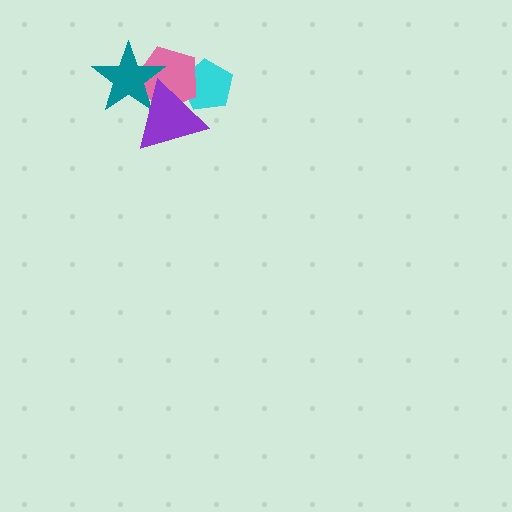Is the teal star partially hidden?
Yes, it is partially covered by another shape.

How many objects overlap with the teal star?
2 objects overlap with the teal star.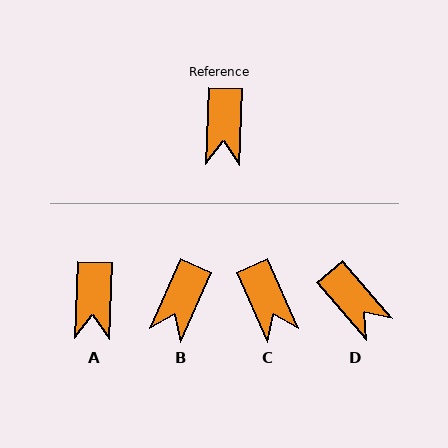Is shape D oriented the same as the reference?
No, it is off by about 43 degrees.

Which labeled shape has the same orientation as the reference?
A.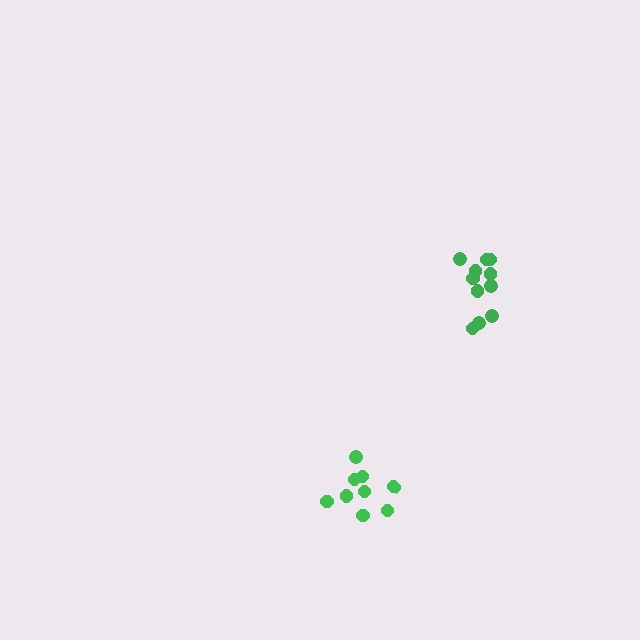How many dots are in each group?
Group 1: 9 dots, Group 2: 11 dots (20 total).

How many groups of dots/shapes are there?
There are 2 groups.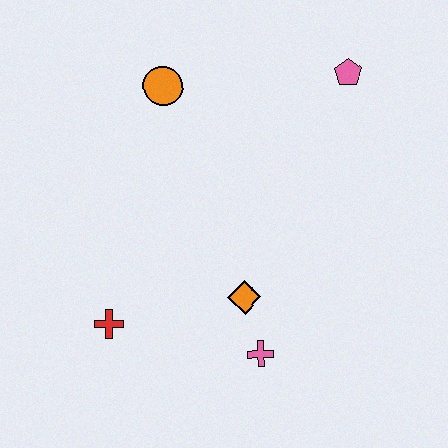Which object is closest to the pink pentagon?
The orange circle is closest to the pink pentagon.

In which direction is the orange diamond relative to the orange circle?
The orange diamond is below the orange circle.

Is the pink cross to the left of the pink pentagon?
Yes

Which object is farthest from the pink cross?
The pink pentagon is farthest from the pink cross.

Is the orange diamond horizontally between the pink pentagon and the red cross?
Yes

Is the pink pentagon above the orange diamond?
Yes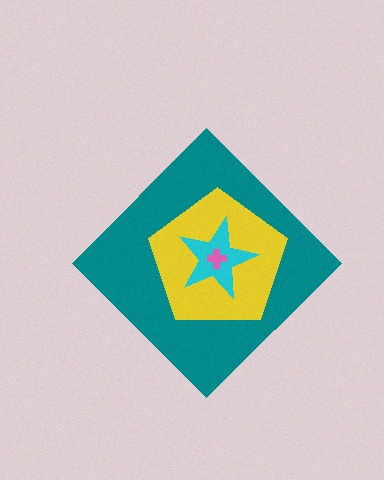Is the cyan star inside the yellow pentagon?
Yes.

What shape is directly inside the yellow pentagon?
The cyan star.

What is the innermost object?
The pink cross.